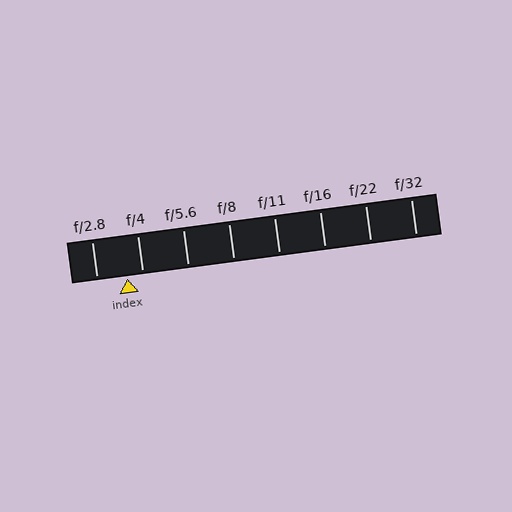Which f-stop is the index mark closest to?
The index mark is closest to f/4.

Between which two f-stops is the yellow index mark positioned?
The index mark is between f/2.8 and f/4.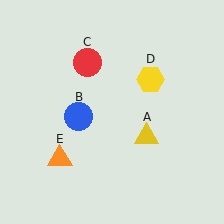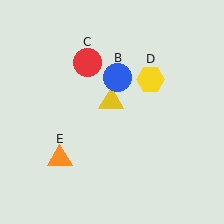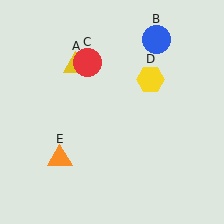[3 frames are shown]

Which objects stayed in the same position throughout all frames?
Red circle (object C) and yellow hexagon (object D) and orange triangle (object E) remained stationary.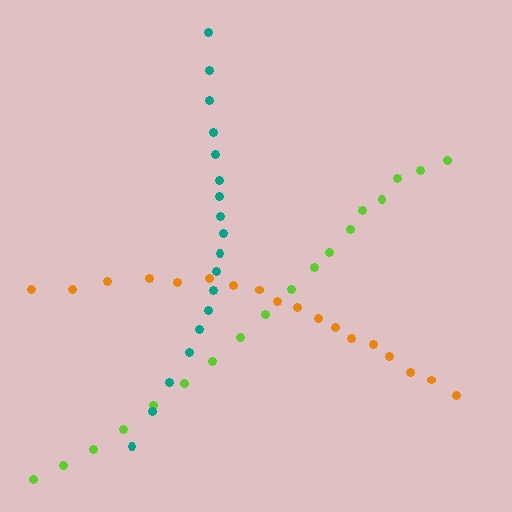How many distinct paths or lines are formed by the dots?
There are 3 distinct paths.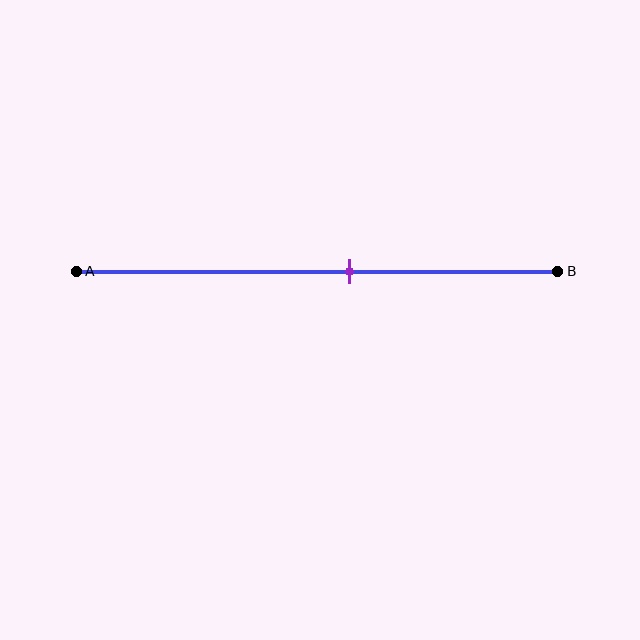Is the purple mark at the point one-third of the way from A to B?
No, the mark is at about 55% from A, not at the 33% one-third point.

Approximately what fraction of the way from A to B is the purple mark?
The purple mark is approximately 55% of the way from A to B.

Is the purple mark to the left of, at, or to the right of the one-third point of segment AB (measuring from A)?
The purple mark is to the right of the one-third point of segment AB.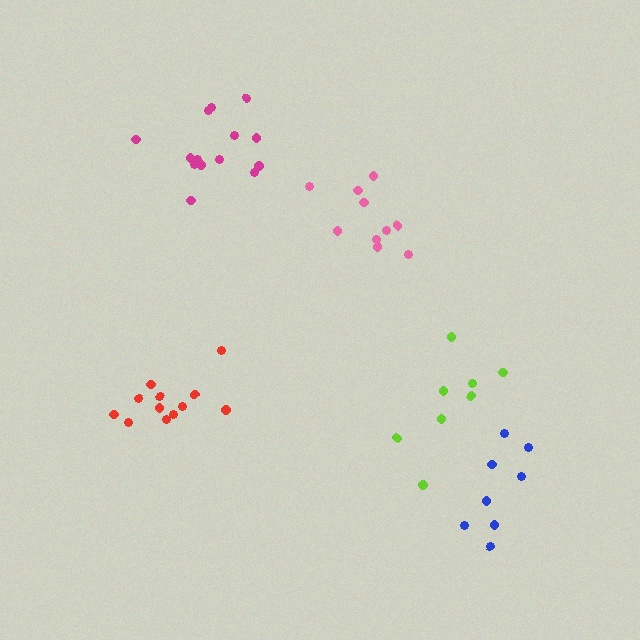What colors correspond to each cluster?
The clusters are colored: pink, blue, magenta, lime, red.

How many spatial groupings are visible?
There are 5 spatial groupings.